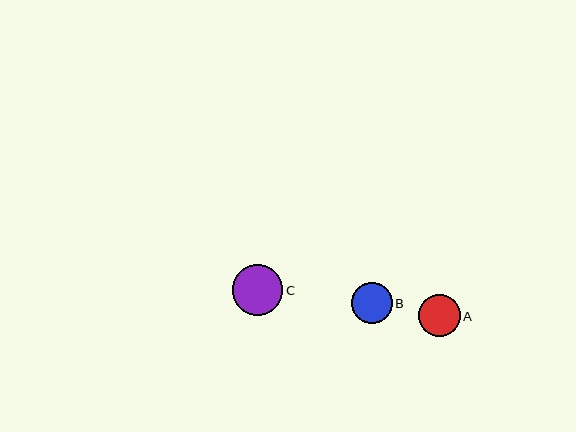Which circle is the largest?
Circle C is the largest with a size of approximately 51 pixels.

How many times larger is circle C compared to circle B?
Circle C is approximately 1.2 times the size of circle B.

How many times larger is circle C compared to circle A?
Circle C is approximately 1.2 times the size of circle A.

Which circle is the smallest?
Circle B is the smallest with a size of approximately 41 pixels.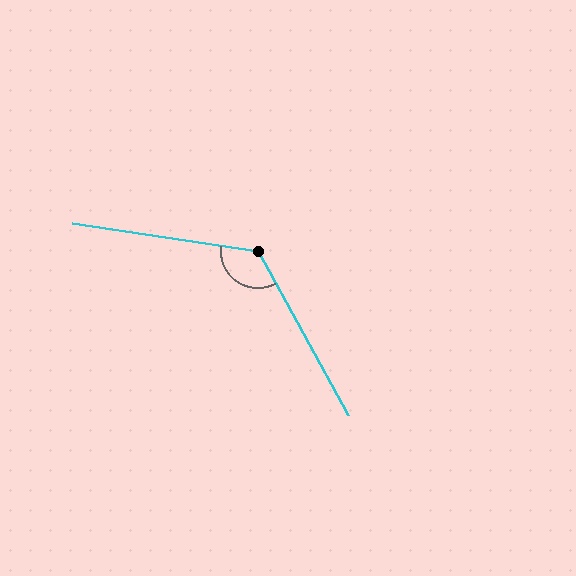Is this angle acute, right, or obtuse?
It is obtuse.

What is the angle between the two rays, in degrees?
Approximately 128 degrees.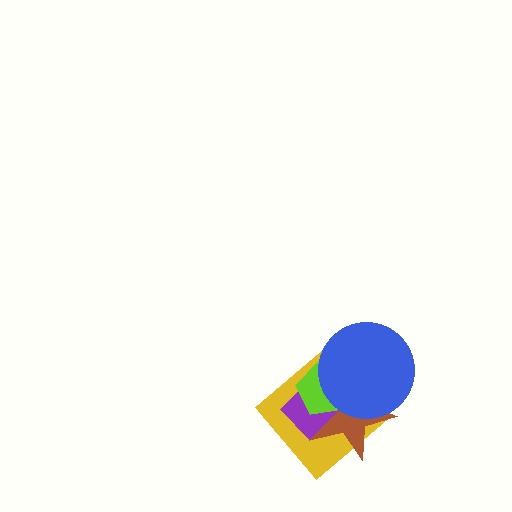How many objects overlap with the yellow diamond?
4 objects overlap with the yellow diamond.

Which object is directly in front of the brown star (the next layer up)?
The purple diamond is directly in front of the brown star.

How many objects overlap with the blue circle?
4 objects overlap with the blue circle.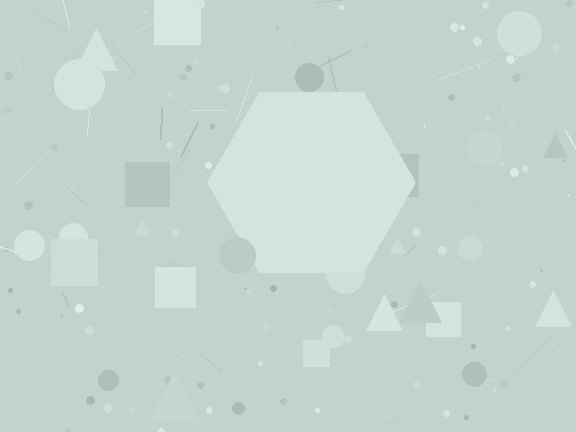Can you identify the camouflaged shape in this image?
The camouflaged shape is a hexagon.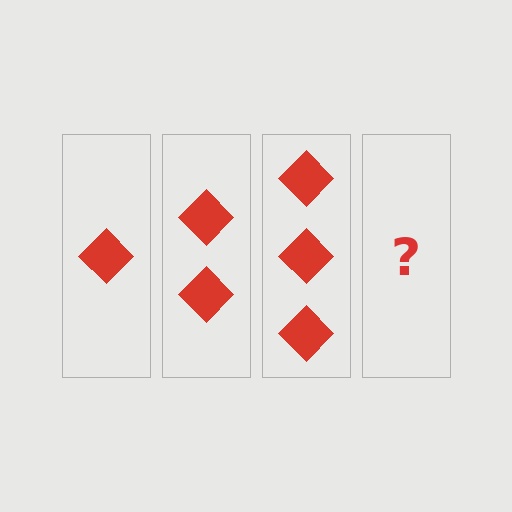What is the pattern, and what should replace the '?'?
The pattern is that each step adds one more diamond. The '?' should be 4 diamonds.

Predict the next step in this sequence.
The next step is 4 diamonds.